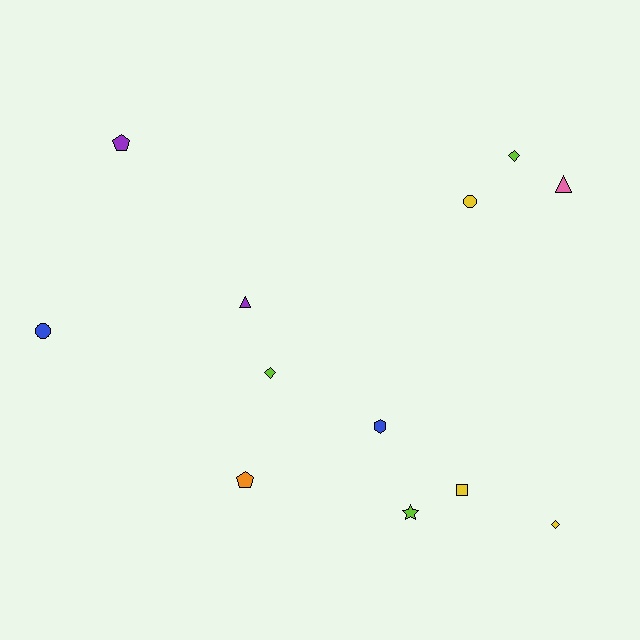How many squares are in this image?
There is 1 square.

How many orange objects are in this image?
There is 1 orange object.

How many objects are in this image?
There are 12 objects.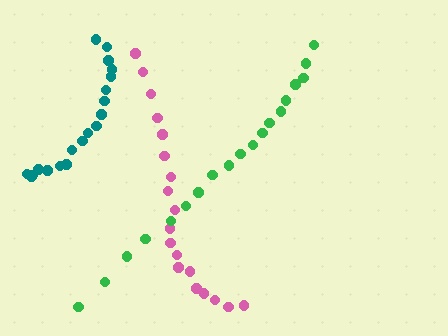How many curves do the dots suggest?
There are 3 distinct paths.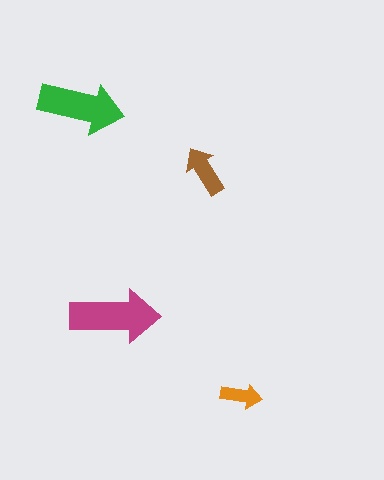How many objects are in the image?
There are 4 objects in the image.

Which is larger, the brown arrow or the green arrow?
The green one.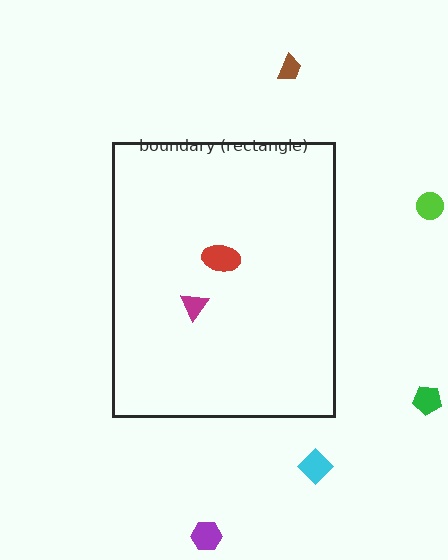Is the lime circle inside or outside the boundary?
Outside.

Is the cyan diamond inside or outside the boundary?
Outside.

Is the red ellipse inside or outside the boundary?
Inside.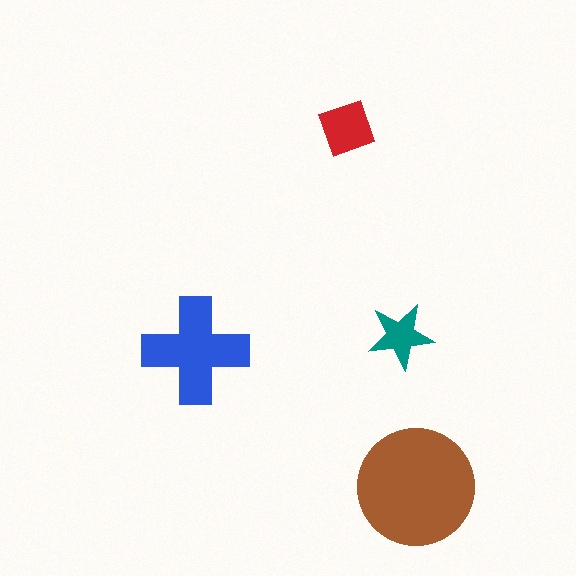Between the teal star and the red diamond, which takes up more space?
The red diamond.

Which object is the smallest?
The teal star.